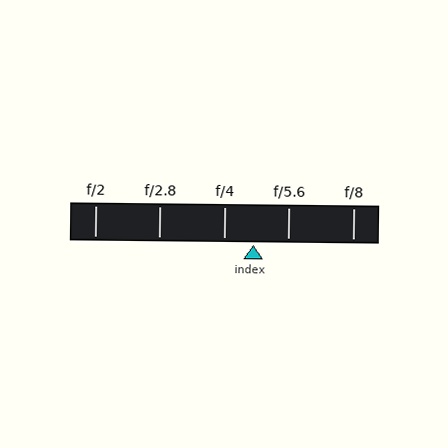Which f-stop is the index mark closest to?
The index mark is closest to f/4.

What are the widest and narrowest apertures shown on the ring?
The widest aperture shown is f/2 and the narrowest is f/8.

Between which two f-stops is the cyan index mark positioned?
The index mark is between f/4 and f/5.6.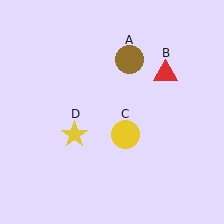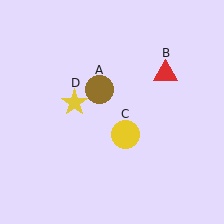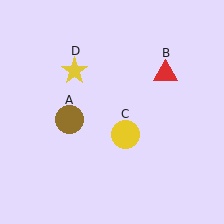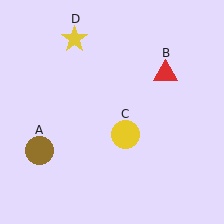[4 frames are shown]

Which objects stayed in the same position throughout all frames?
Red triangle (object B) and yellow circle (object C) remained stationary.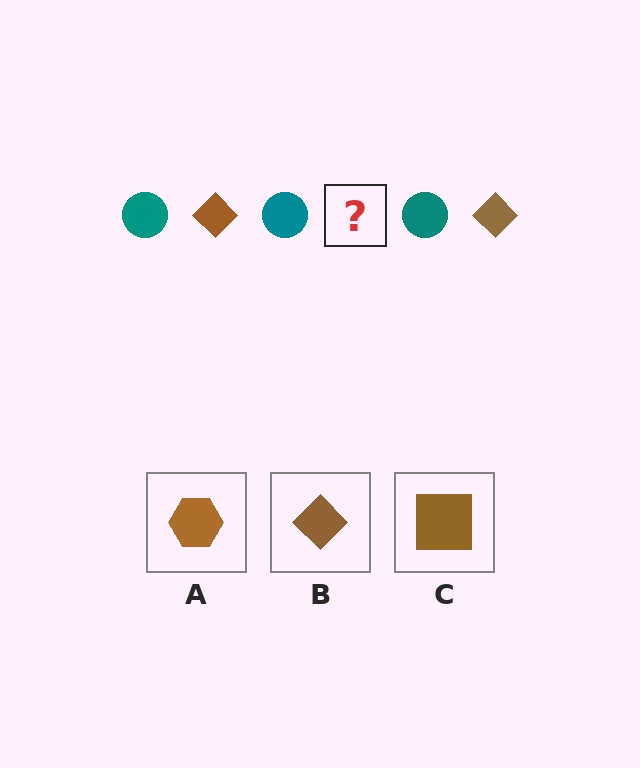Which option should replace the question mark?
Option B.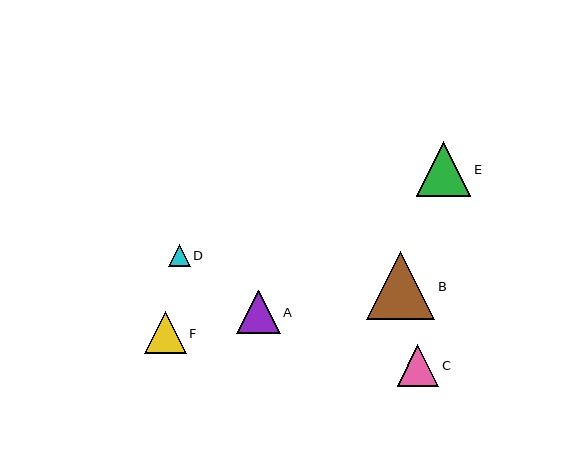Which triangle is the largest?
Triangle B is the largest with a size of approximately 68 pixels.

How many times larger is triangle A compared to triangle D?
Triangle A is approximately 1.9 times the size of triangle D.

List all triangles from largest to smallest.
From largest to smallest: B, E, A, F, C, D.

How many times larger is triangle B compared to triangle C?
Triangle B is approximately 1.6 times the size of triangle C.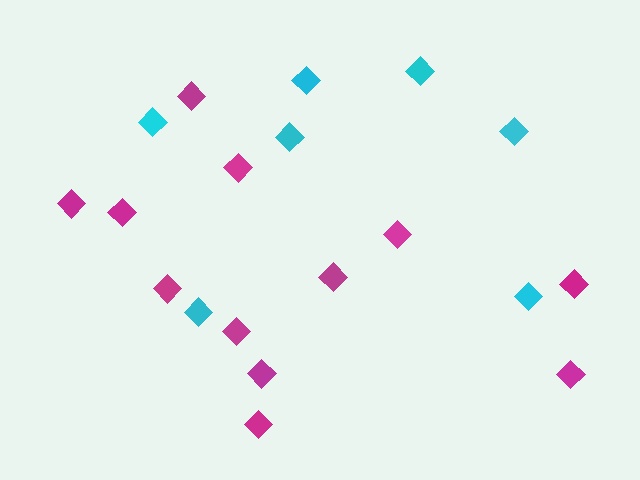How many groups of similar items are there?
There are 2 groups: one group of cyan diamonds (7) and one group of magenta diamonds (12).